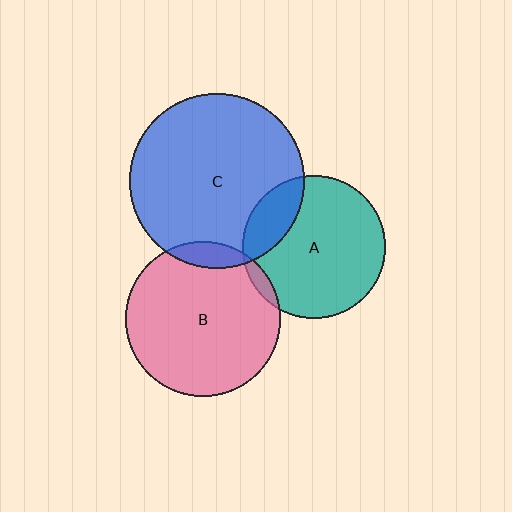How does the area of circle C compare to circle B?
Approximately 1.3 times.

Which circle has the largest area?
Circle C (blue).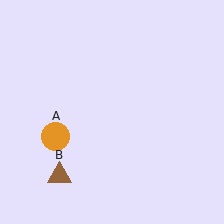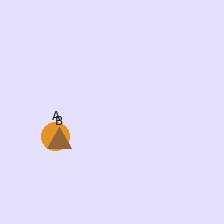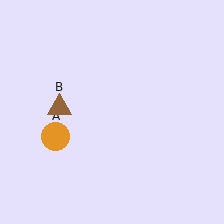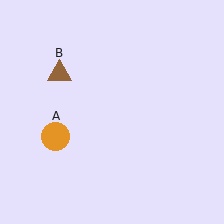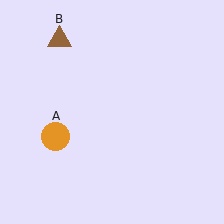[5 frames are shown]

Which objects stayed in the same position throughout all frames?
Orange circle (object A) remained stationary.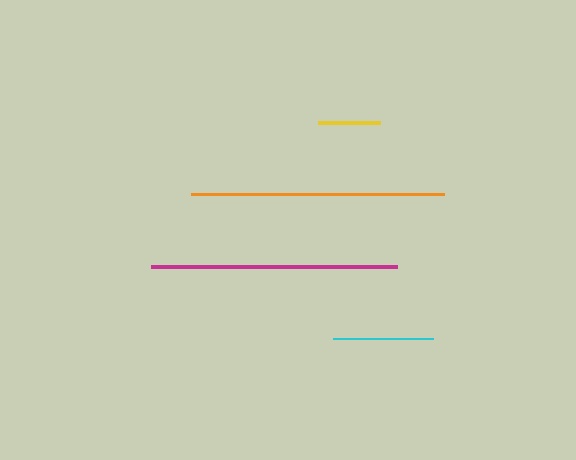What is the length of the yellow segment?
The yellow segment is approximately 61 pixels long.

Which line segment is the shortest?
The yellow line is the shortest at approximately 61 pixels.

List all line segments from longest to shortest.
From longest to shortest: orange, magenta, cyan, yellow.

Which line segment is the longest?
The orange line is the longest at approximately 253 pixels.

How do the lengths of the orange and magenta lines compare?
The orange and magenta lines are approximately the same length.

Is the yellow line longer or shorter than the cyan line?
The cyan line is longer than the yellow line.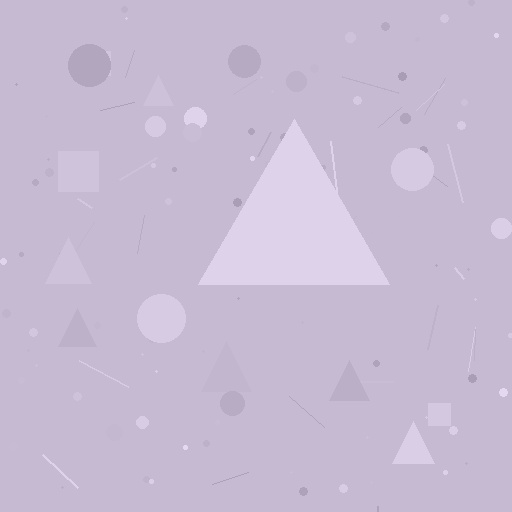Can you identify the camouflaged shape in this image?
The camouflaged shape is a triangle.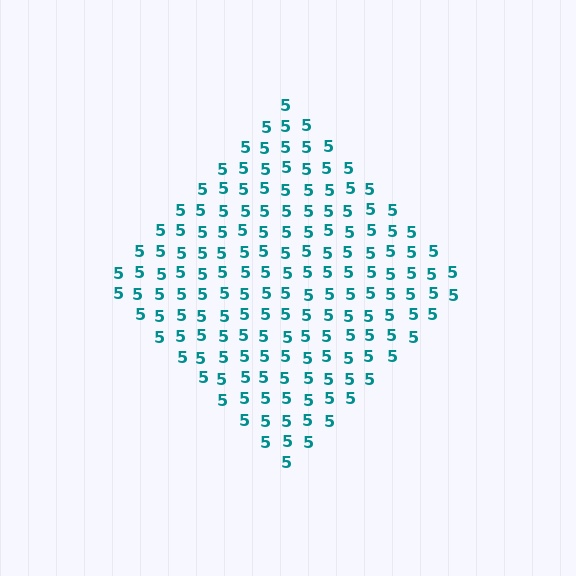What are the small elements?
The small elements are digit 5's.